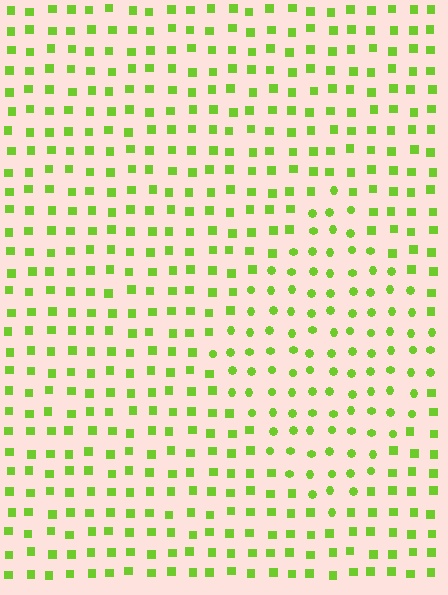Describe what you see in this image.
The image is filled with small lime elements arranged in a uniform grid. A diamond-shaped region contains circles, while the surrounding area contains squares. The boundary is defined purely by the change in element shape.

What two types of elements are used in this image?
The image uses circles inside the diamond region and squares outside it.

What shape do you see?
I see a diamond.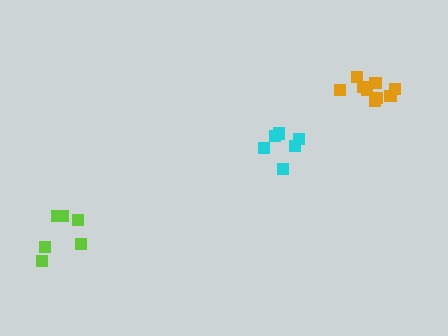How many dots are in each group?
Group 1: 9 dots, Group 2: 6 dots, Group 3: 6 dots (21 total).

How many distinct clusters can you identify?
There are 3 distinct clusters.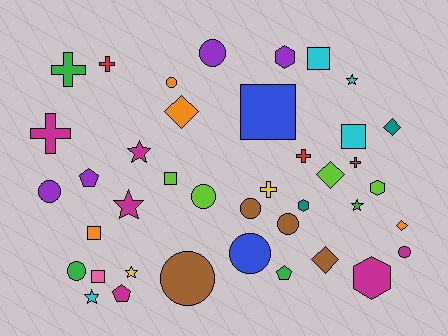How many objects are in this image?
There are 40 objects.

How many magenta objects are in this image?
There are 6 magenta objects.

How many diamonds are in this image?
There are 5 diamonds.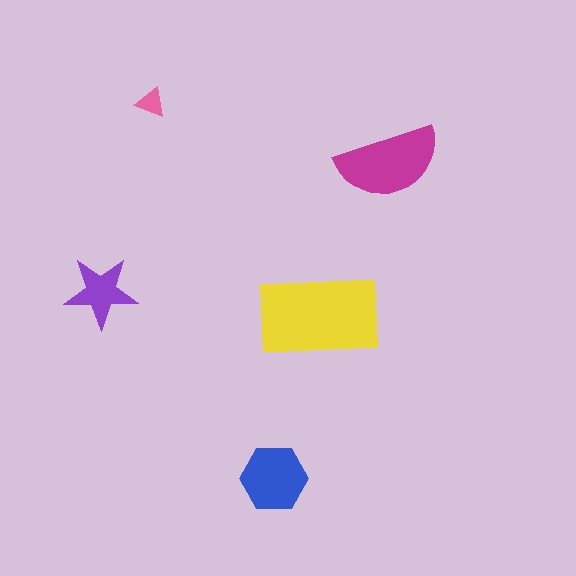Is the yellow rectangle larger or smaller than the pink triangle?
Larger.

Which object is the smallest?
The pink triangle.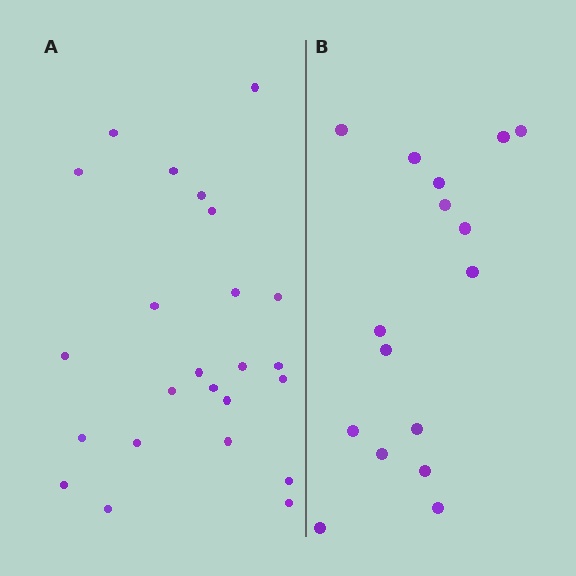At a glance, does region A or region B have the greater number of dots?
Region A (the left region) has more dots.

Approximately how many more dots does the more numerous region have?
Region A has roughly 8 or so more dots than region B.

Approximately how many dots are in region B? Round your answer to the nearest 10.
About 20 dots. (The exact count is 16, which rounds to 20.)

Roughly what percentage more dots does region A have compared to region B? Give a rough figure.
About 50% more.